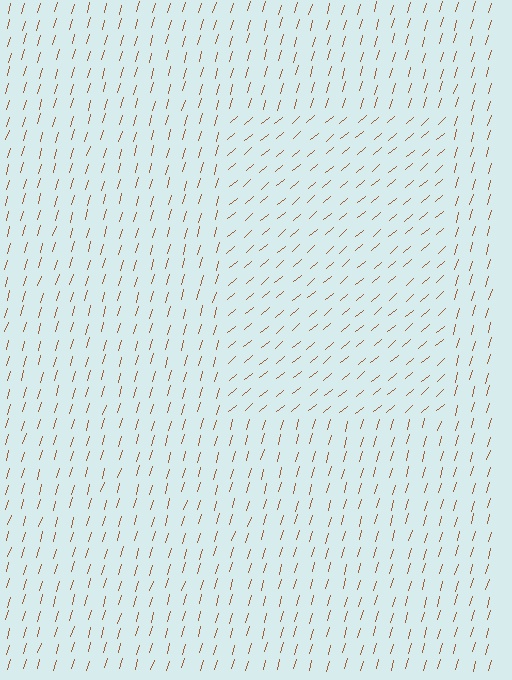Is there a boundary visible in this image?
Yes, there is a texture boundary formed by a change in line orientation.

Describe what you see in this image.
The image is filled with small brown line segments. A rectangle region in the image has lines oriented differently from the surrounding lines, creating a visible texture boundary.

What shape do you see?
I see a rectangle.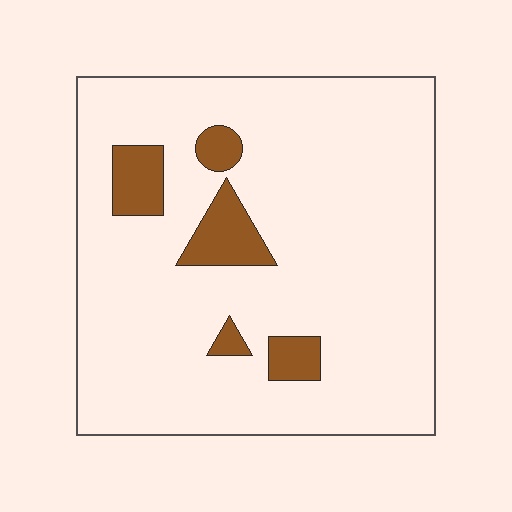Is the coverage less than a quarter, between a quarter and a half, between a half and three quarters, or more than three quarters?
Less than a quarter.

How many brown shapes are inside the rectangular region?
5.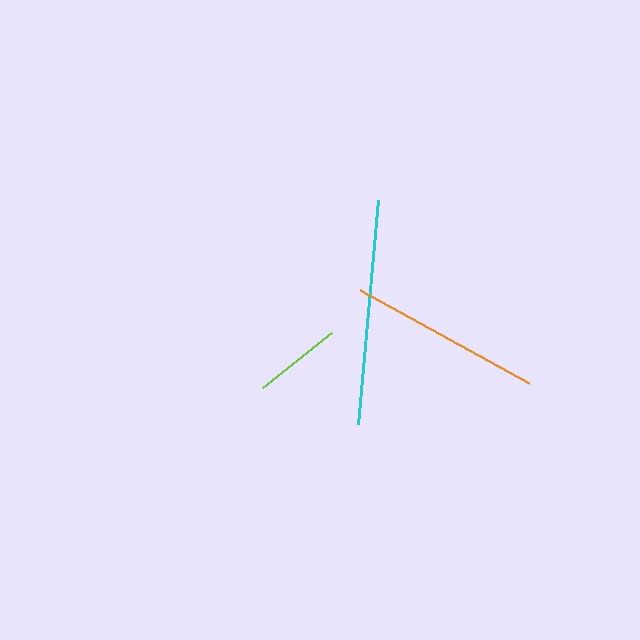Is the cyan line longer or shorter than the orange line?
The cyan line is longer than the orange line.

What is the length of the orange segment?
The orange segment is approximately 193 pixels long.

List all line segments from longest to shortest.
From longest to shortest: cyan, orange, lime.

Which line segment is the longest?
The cyan line is the longest at approximately 224 pixels.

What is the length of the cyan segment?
The cyan segment is approximately 224 pixels long.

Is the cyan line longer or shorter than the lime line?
The cyan line is longer than the lime line.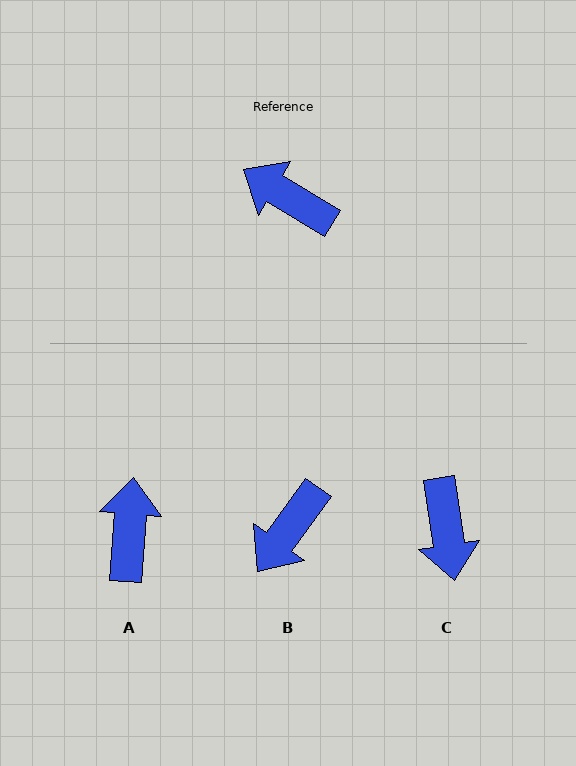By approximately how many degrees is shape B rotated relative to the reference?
Approximately 85 degrees counter-clockwise.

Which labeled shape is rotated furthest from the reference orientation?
C, about 129 degrees away.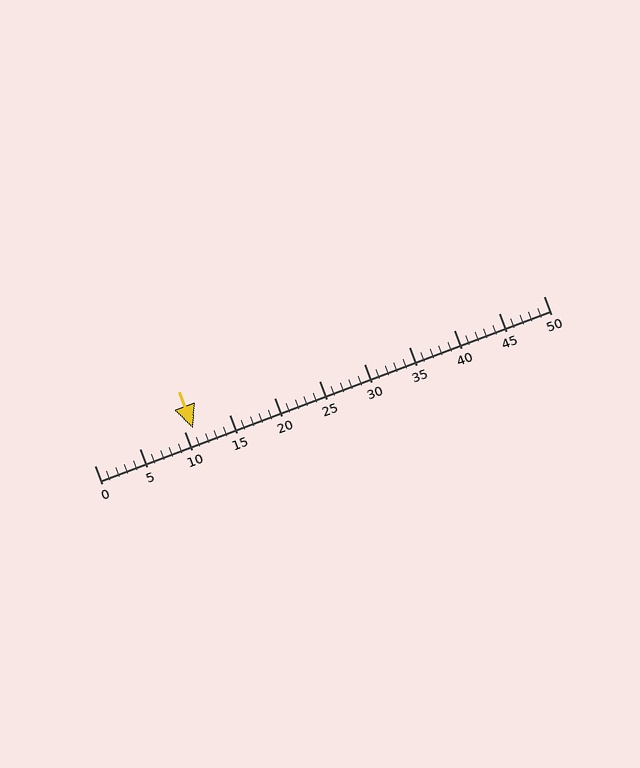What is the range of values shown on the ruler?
The ruler shows values from 0 to 50.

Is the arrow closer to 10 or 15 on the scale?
The arrow is closer to 10.